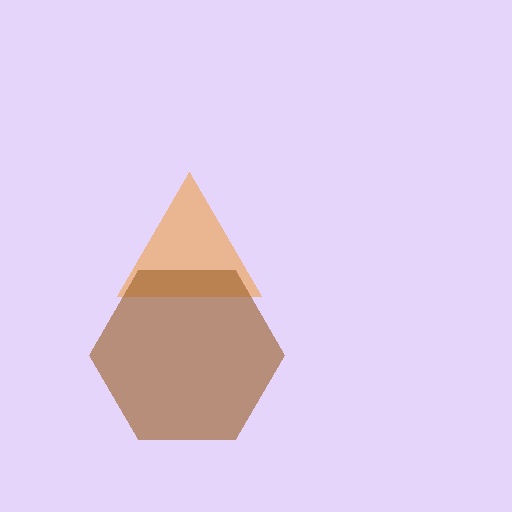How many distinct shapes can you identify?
There are 2 distinct shapes: an orange triangle, a brown hexagon.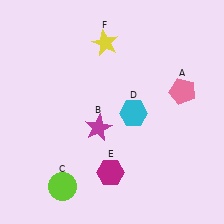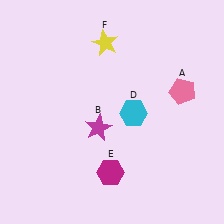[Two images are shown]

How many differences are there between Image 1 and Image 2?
There is 1 difference between the two images.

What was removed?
The lime circle (C) was removed in Image 2.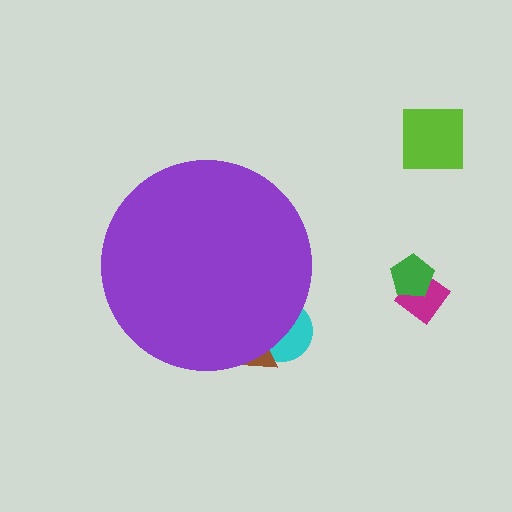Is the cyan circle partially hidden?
Yes, the cyan circle is partially hidden behind the purple circle.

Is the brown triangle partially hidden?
Yes, the brown triangle is partially hidden behind the purple circle.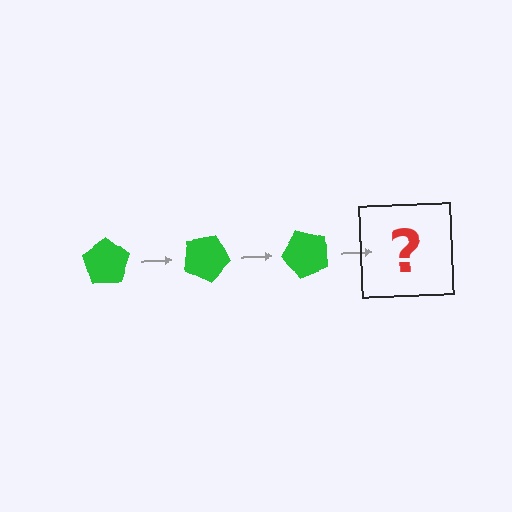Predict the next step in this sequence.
The next step is a green pentagon rotated 75 degrees.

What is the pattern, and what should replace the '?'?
The pattern is that the pentagon rotates 25 degrees each step. The '?' should be a green pentagon rotated 75 degrees.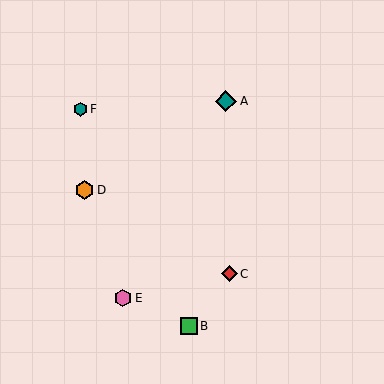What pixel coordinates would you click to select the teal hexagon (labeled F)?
Click at (80, 109) to select the teal hexagon F.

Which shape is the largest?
The teal diamond (labeled A) is the largest.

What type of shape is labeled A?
Shape A is a teal diamond.